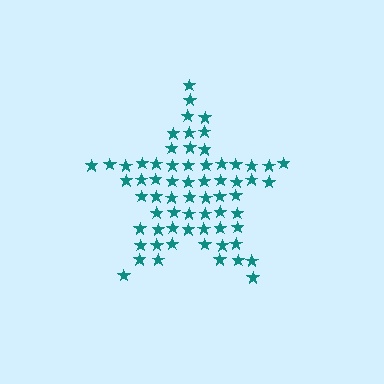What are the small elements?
The small elements are stars.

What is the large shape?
The large shape is a star.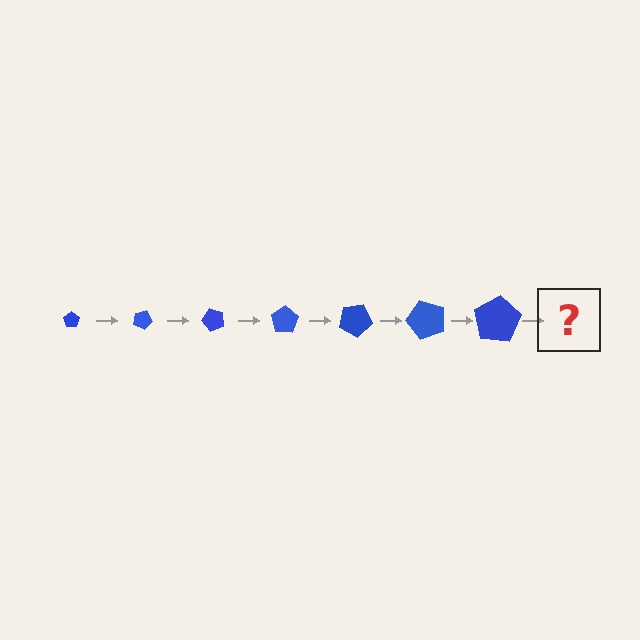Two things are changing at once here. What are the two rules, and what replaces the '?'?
The two rules are that the pentagon grows larger each step and it rotates 25 degrees each step. The '?' should be a pentagon, larger than the previous one and rotated 175 degrees from the start.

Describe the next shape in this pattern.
It should be a pentagon, larger than the previous one and rotated 175 degrees from the start.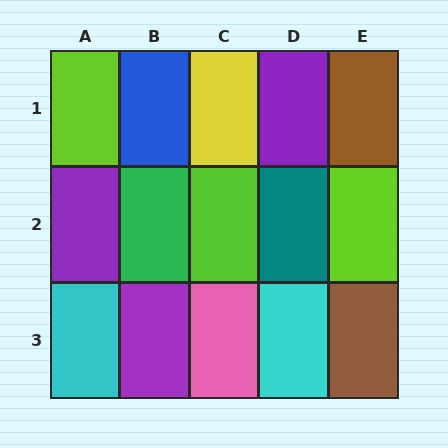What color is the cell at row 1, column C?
Yellow.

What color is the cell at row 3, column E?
Brown.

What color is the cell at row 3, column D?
Cyan.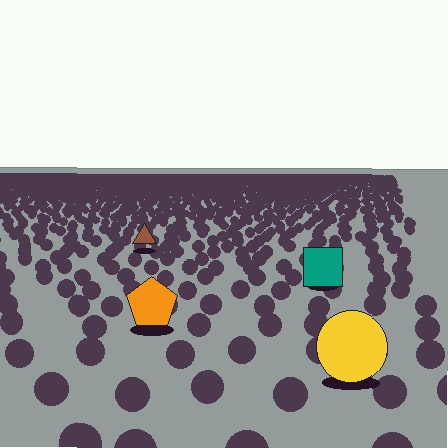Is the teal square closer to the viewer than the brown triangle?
Yes. The teal square is closer — you can tell from the texture gradient: the ground texture is coarser near it.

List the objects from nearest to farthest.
From nearest to farthest: the yellow circle, the orange pentagon, the teal square, the brown triangle.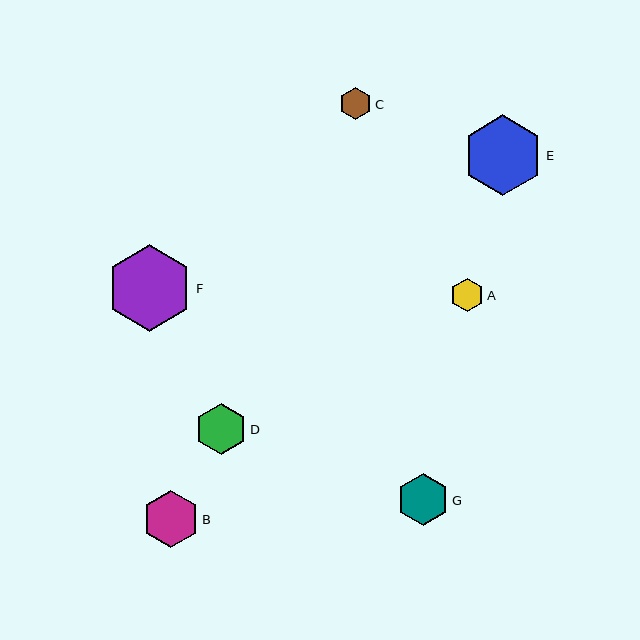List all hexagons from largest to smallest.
From largest to smallest: F, E, B, G, D, A, C.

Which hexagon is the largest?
Hexagon F is the largest with a size of approximately 86 pixels.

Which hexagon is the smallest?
Hexagon C is the smallest with a size of approximately 32 pixels.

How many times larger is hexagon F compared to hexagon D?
Hexagon F is approximately 1.7 times the size of hexagon D.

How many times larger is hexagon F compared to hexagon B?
Hexagon F is approximately 1.5 times the size of hexagon B.